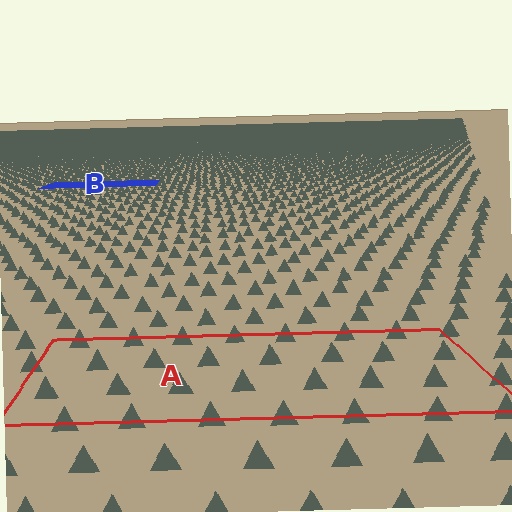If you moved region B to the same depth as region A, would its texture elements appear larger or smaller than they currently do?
They would appear larger. At a closer depth, the same texture elements are projected at a bigger on-screen size.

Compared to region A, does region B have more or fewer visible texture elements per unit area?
Region B has more texture elements per unit area — they are packed more densely because it is farther away.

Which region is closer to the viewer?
Region A is closer. The texture elements there are larger and more spread out.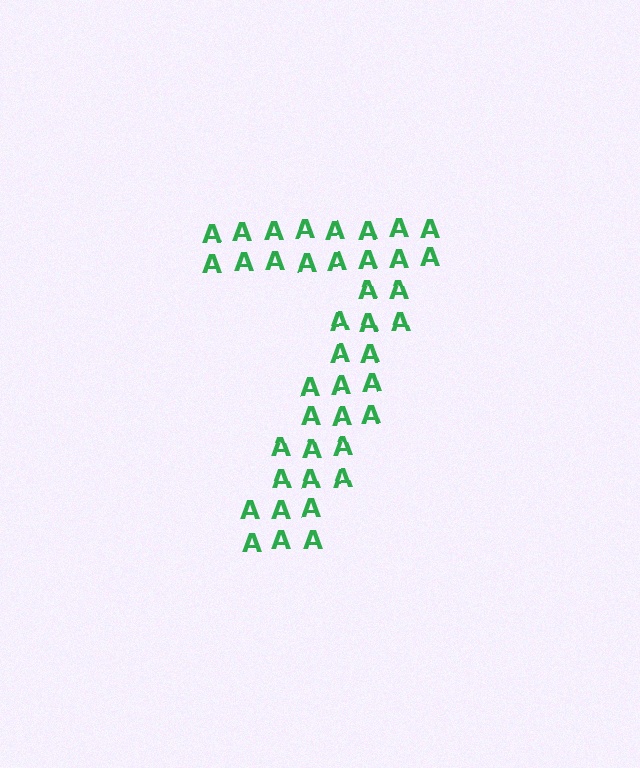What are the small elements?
The small elements are letter A's.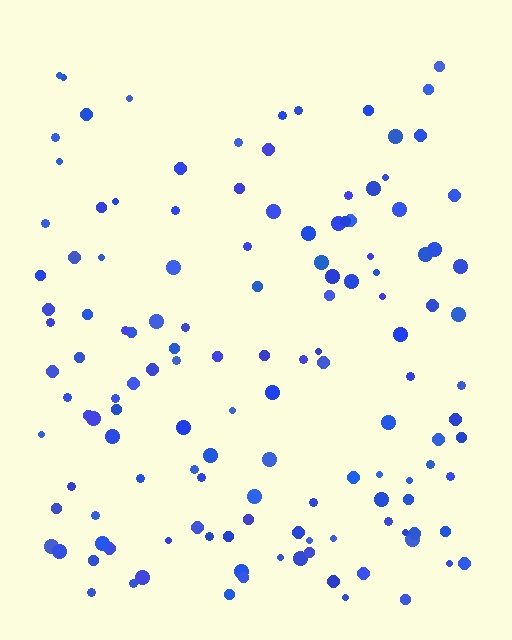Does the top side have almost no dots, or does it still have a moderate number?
Still a moderate number, just noticeably fewer than the bottom.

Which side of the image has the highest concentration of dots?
The bottom.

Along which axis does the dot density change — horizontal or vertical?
Vertical.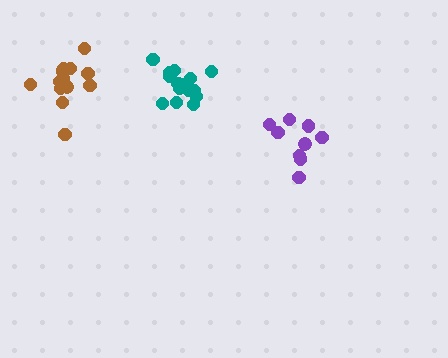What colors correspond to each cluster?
The clusters are colored: teal, brown, purple.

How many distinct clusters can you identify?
There are 3 distinct clusters.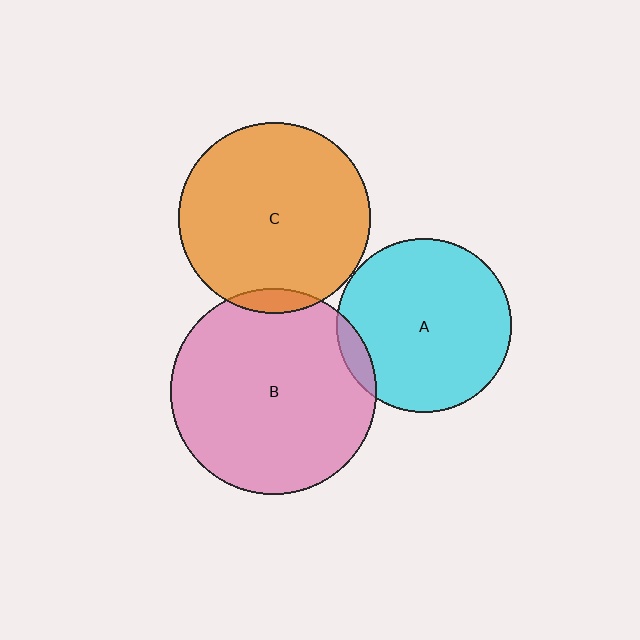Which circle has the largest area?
Circle B (pink).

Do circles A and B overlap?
Yes.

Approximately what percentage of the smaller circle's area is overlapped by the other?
Approximately 5%.